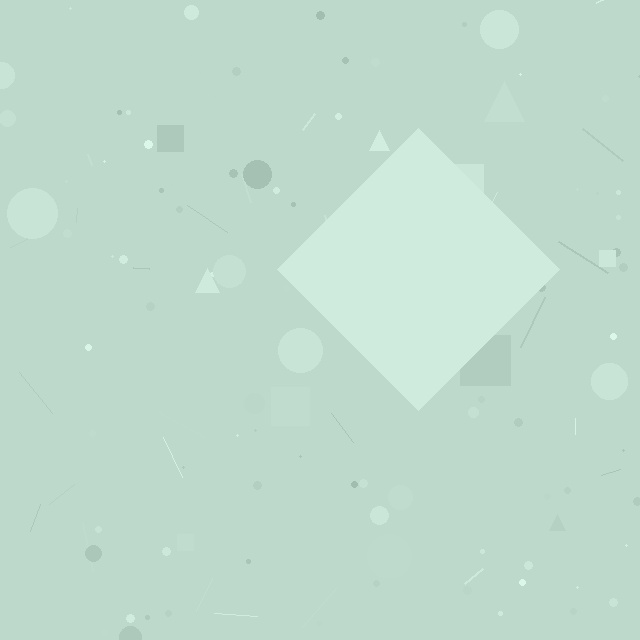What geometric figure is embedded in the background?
A diamond is embedded in the background.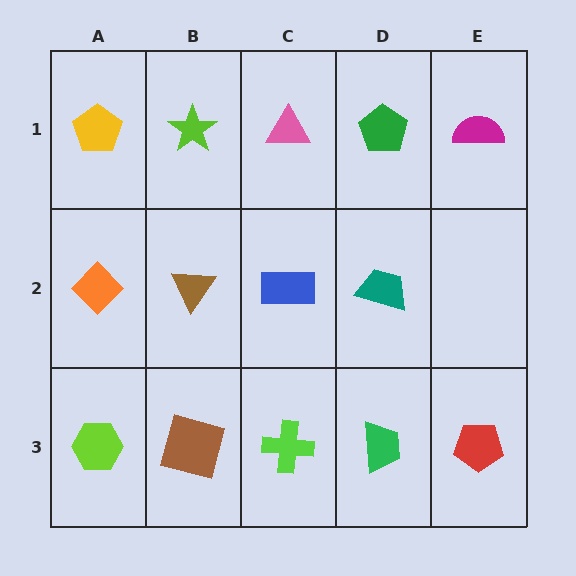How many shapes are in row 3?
5 shapes.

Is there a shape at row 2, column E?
No, that cell is empty.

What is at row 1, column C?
A pink triangle.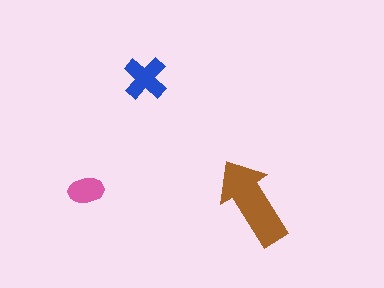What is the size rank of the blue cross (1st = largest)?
2nd.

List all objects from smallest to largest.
The pink ellipse, the blue cross, the brown arrow.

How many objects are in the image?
There are 3 objects in the image.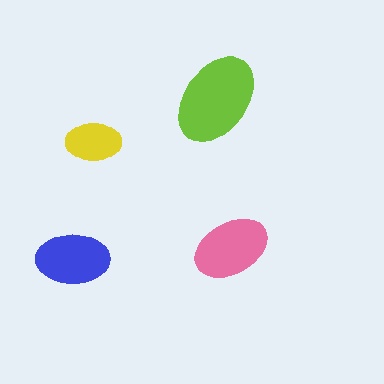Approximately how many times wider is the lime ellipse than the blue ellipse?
About 1.5 times wider.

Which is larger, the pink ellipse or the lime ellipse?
The lime one.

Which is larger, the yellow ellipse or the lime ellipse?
The lime one.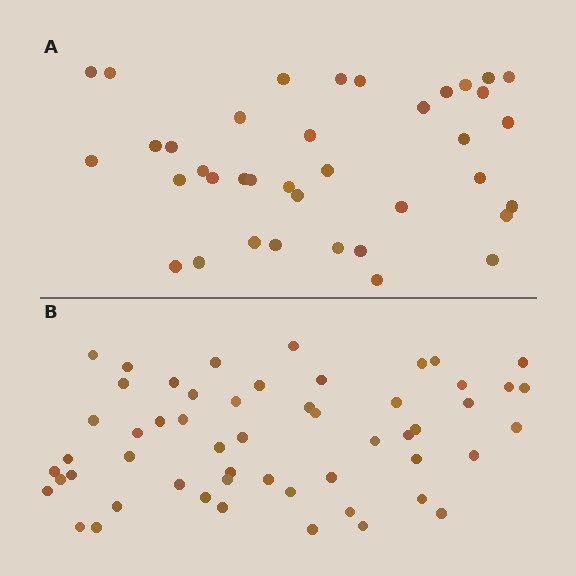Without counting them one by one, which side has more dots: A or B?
Region B (the bottom region) has more dots.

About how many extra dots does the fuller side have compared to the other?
Region B has approximately 15 more dots than region A.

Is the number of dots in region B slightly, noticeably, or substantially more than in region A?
Region B has noticeably more, but not dramatically so. The ratio is roughly 1.4 to 1.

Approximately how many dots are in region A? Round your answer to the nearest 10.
About 40 dots. (The exact count is 38, which rounds to 40.)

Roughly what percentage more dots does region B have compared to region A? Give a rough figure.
About 40% more.